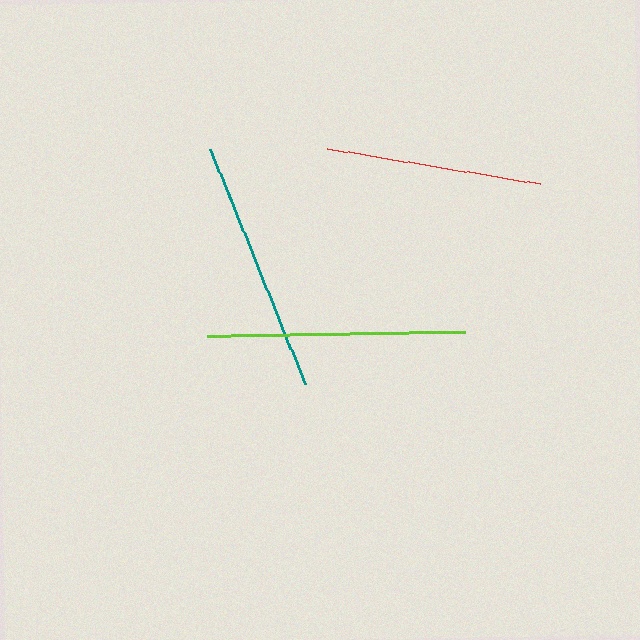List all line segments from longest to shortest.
From longest to shortest: lime, teal, red.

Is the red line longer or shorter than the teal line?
The teal line is longer than the red line.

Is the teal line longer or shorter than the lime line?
The lime line is longer than the teal line.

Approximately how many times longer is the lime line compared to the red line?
The lime line is approximately 1.2 times the length of the red line.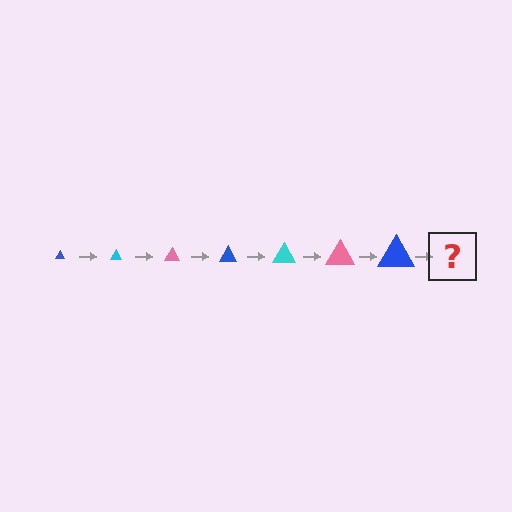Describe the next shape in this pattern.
It should be a cyan triangle, larger than the previous one.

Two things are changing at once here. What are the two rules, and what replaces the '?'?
The two rules are that the triangle grows larger each step and the color cycles through blue, cyan, and pink. The '?' should be a cyan triangle, larger than the previous one.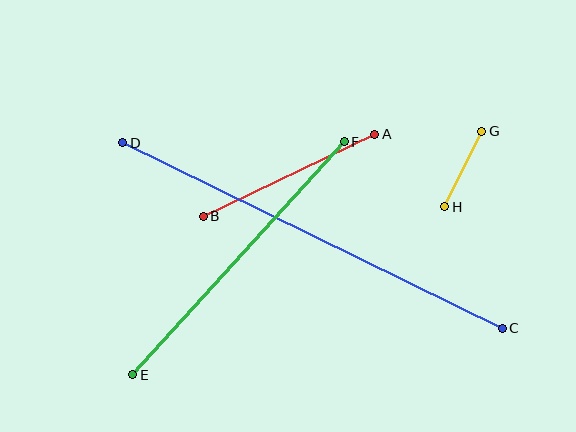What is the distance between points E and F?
The distance is approximately 315 pixels.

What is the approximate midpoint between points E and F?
The midpoint is at approximately (238, 258) pixels.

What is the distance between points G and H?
The distance is approximately 84 pixels.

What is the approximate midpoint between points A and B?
The midpoint is at approximately (289, 175) pixels.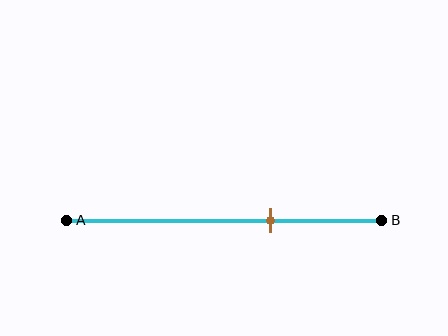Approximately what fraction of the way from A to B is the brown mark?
The brown mark is approximately 65% of the way from A to B.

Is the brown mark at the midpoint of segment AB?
No, the mark is at about 65% from A, not at the 50% midpoint.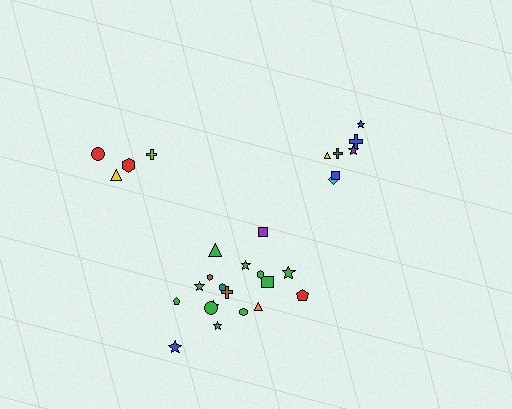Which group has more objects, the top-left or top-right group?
The top-right group.